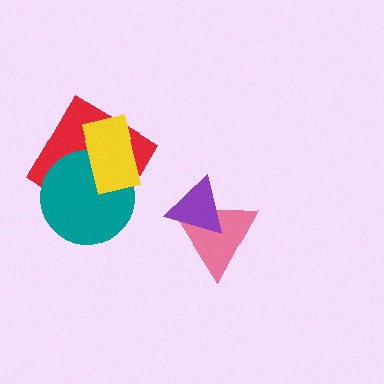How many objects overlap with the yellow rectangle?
2 objects overlap with the yellow rectangle.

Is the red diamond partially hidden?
Yes, it is partially covered by another shape.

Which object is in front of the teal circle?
The yellow rectangle is in front of the teal circle.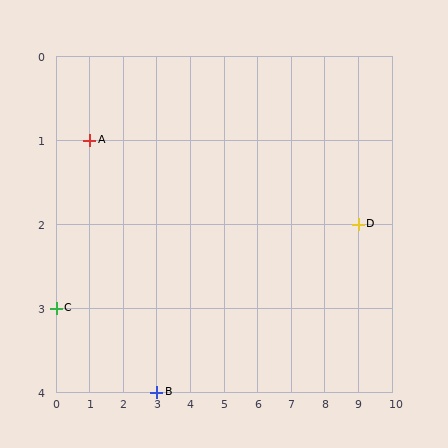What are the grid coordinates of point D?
Point D is at grid coordinates (9, 2).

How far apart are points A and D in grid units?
Points A and D are 8 columns and 1 row apart (about 8.1 grid units diagonally).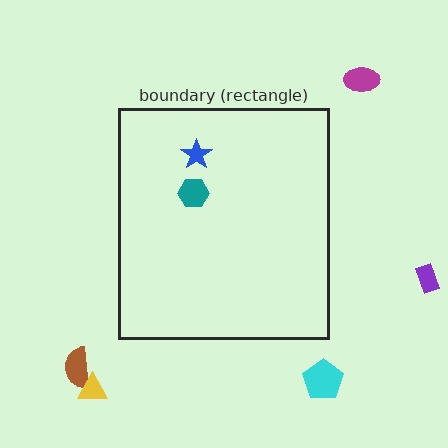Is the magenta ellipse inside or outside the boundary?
Outside.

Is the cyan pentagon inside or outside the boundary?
Outside.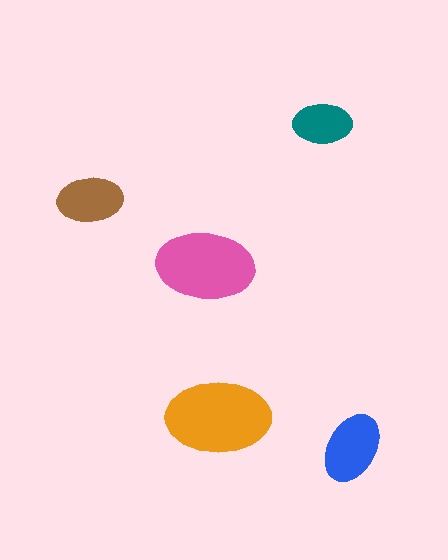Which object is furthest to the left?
The brown ellipse is leftmost.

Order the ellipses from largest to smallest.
the orange one, the pink one, the blue one, the brown one, the teal one.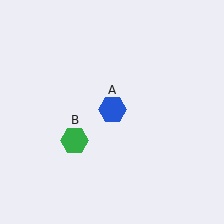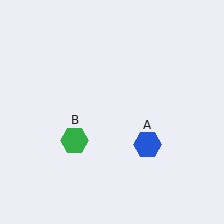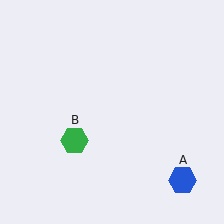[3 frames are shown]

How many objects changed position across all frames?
1 object changed position: blue hexagon (object A).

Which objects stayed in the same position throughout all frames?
Green hexagon (object B) remained stationary.